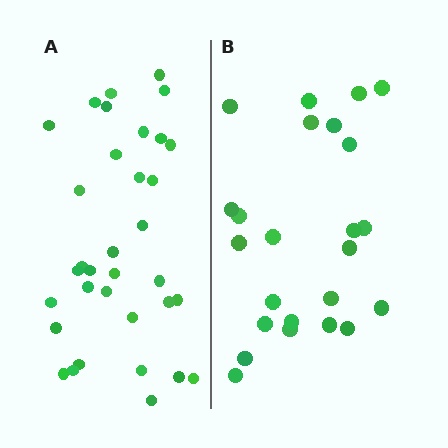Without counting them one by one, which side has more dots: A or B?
Region A (the left region) has more dots.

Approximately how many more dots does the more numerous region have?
Region A has roughly 10 or so more dots than region B.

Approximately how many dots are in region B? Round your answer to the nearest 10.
About 20 dots. (The exact count is 24, which rounds to 20.)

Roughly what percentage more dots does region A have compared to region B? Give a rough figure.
About 40% more.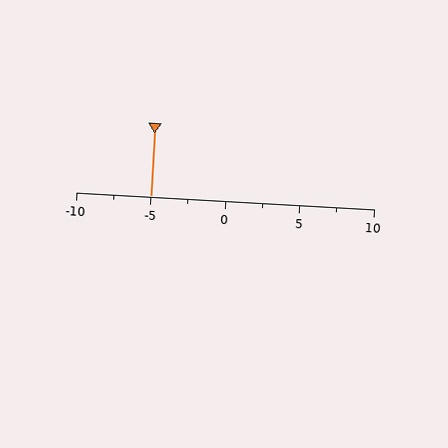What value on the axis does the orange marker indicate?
The marker indicates approximately -5.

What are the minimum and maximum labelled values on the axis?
The axis runs from -10 to 10.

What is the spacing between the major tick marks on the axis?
The major ticks are spaced 5 apart.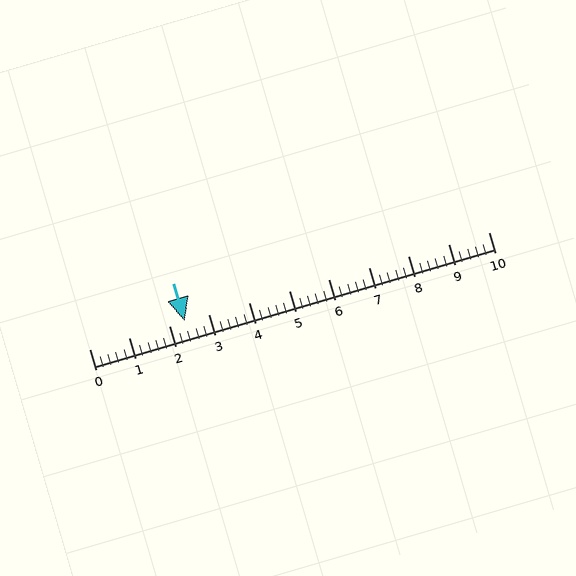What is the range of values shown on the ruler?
The ruler shows values from 0 to 10.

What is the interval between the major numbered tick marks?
The major tick marks are spaced 1 units apart.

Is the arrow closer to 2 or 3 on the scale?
The arrow is closer to 2.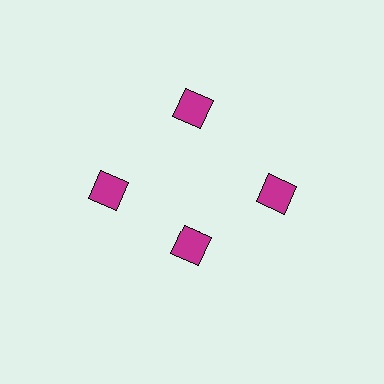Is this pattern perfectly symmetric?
No. The 4 magenta diamonds are arranged in a ring, but one element near the 6 o'clock position is pulled inward toward the center, breaking the 4-fold rotational symmetry.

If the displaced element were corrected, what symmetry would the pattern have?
It would have 4-fold rotational symmetry — the pattern would map onto itself every 90 degrees.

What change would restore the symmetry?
The symmetry would be restored by moving it outward, back onto the ring so that all 4 diamonds sit at equal angles and equal distance from the center.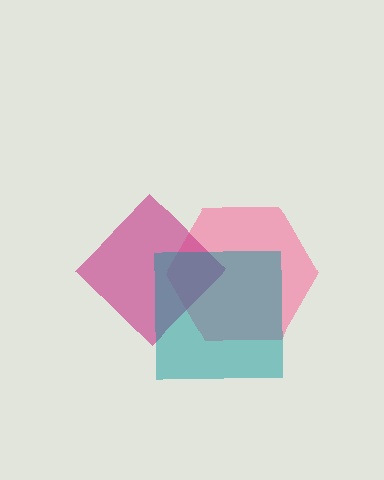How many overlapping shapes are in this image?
There are 3 overlapping shapes in the image.